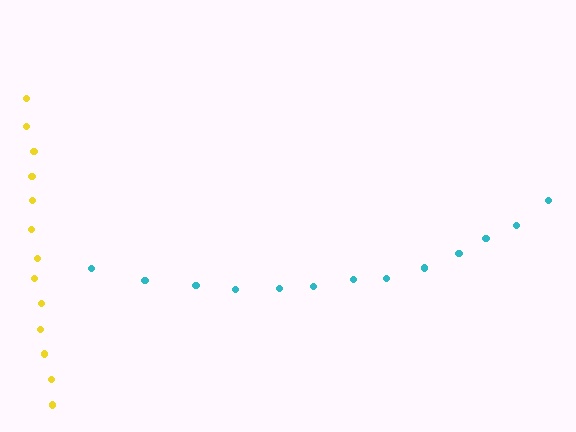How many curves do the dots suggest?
There are 2 distinct paths.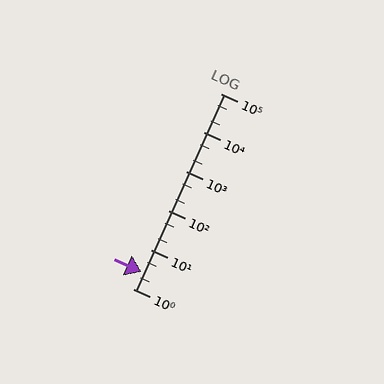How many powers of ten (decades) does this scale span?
The scale spans 5 decades, from 1 to 100000.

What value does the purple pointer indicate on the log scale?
The pointer indicates approximately 2.7.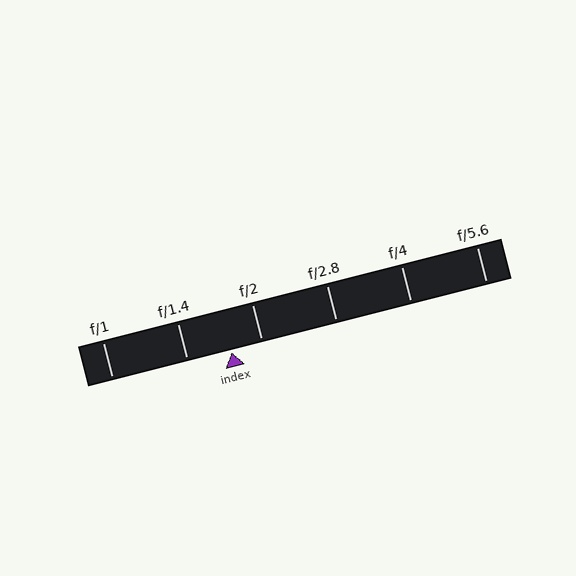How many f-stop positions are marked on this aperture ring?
There are 6 f-stop positions marked.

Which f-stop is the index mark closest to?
The index mark is closest to f/2.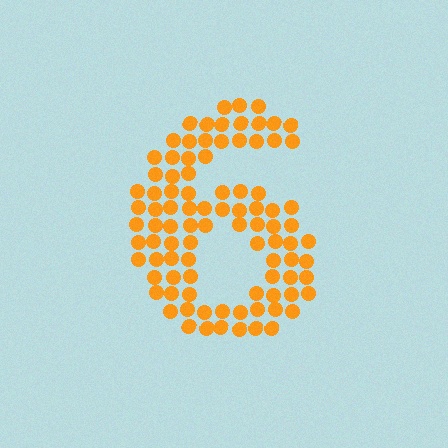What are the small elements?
The small elements are circles.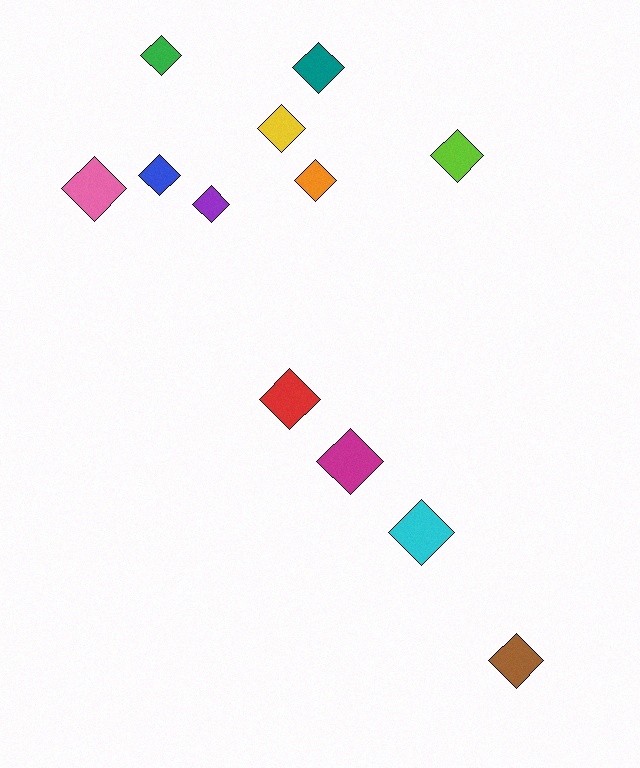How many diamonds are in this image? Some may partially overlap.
There are 12 diamonds.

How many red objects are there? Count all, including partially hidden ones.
There is 1 red object.